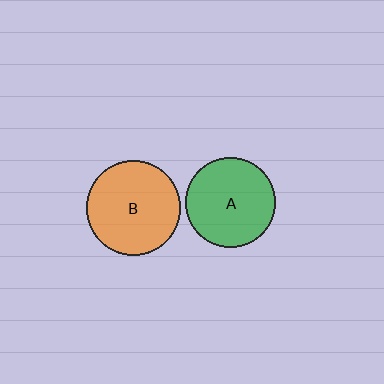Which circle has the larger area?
Circle B (orange).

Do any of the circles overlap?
No, none of the circles overlap.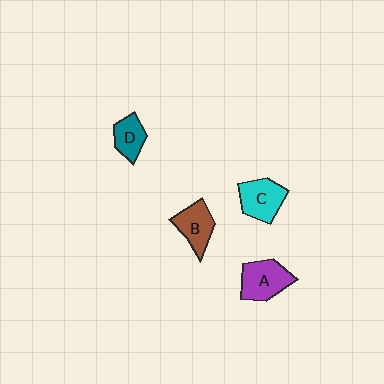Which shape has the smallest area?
Shape D (teal).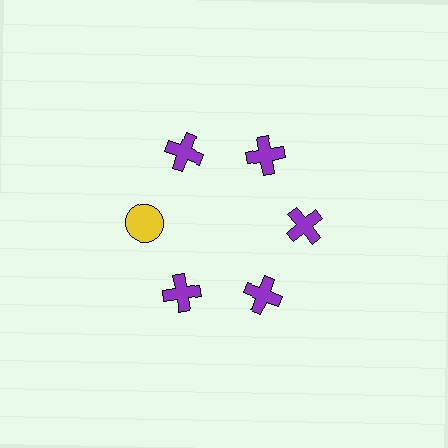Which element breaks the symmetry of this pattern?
The yellow circle at roughly the 9 o'clock position breaks the symmetry. All other shapes are purple crosses.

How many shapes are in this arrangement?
There are 6 shapes arranged in a ring pattern.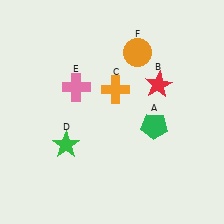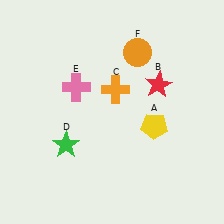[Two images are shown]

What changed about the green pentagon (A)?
In Image 1, A is green. In Image 2, it changed to yellow.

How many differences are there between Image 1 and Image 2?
There is 1 difference between the two images.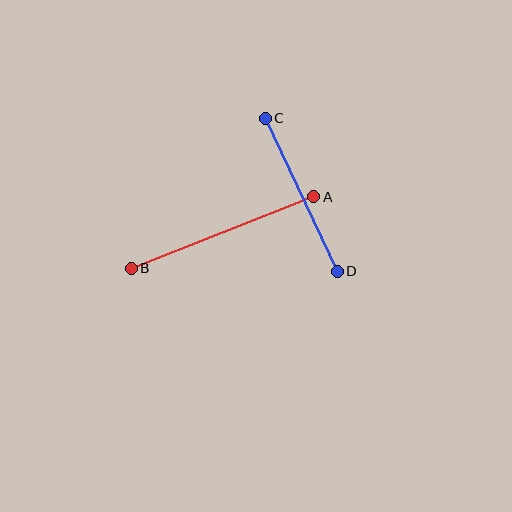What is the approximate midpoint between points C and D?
The midpoint is at approximately (301, 195) pixels.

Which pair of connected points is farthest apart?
Points A and B are farthest apart.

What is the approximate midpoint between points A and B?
The midpoint is at approximately (222, 233) pixels.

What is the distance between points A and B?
The distance is approximately 196 pixels.